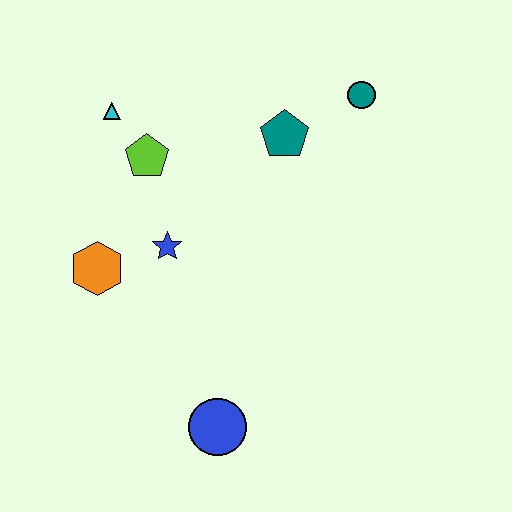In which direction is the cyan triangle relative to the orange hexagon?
The cyan triangle is above the orange hexagon.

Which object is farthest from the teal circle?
The blue circle is farthest from the teal circle.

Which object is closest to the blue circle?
The blue star is closest to the blue circle.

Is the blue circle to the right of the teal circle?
No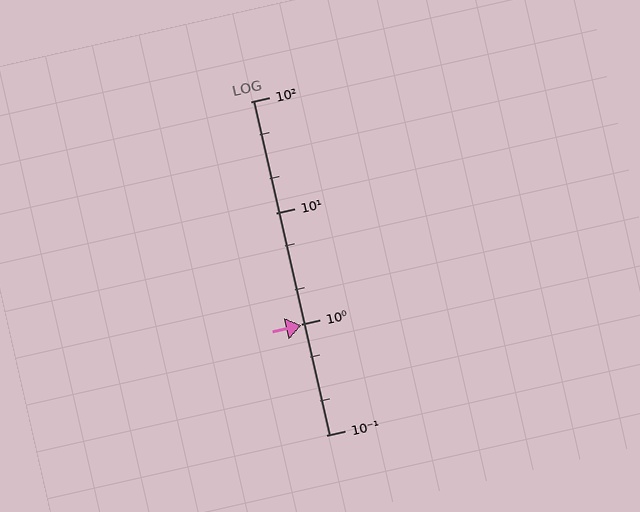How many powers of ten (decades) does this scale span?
The scale spans 3 decades, from 0.1 to 100.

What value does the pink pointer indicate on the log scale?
The pointer indicates approximately 0.97.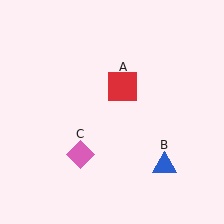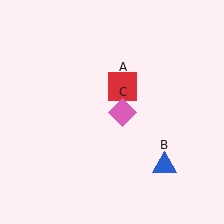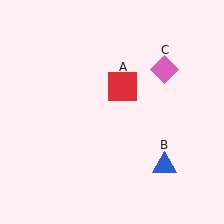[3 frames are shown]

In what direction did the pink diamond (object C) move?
The pink diamond (object C) moved up and to the right.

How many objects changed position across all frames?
1 object changed position: pink diamond (object C).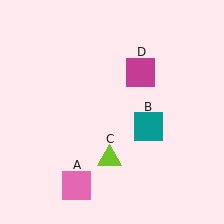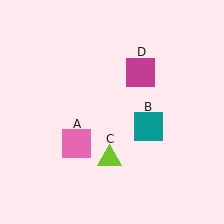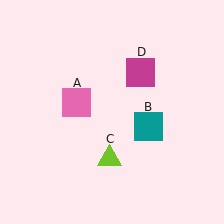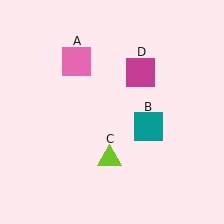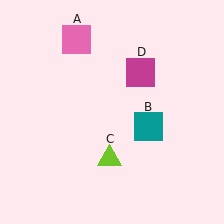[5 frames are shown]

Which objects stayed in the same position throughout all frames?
Teal square (object B) and lime triangle (object C) and magenta square (object D) remained stationary.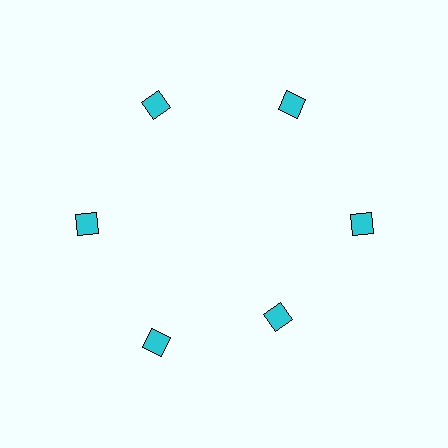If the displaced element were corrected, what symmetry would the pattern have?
It would have 6-fold rotational symmetry — the pattern would map onto itself every 60 degrees.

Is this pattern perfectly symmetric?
No. The 6 cyan squares are arranged in a ring, but one element near the 5 o'clock position is pulled inward toward the center, breaking the 6-fold rotational symmetry.